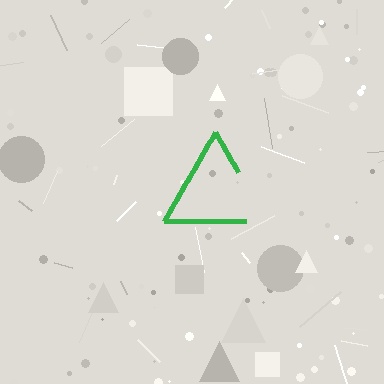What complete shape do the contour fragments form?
The contour fragments form a triangle.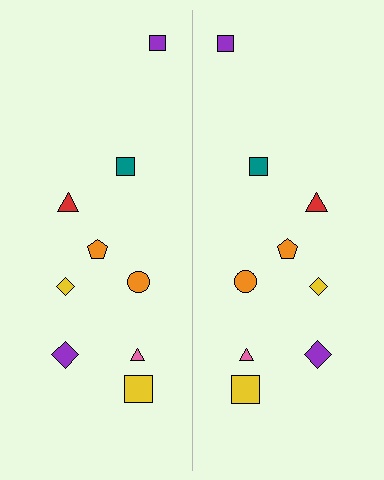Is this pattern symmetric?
Yes, this pattern has bilateral (reflection) symmetry.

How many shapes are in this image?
There are 18 shapes in this image.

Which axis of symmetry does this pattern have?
The pattern has a vertical axis of symmetry running through the center of the image.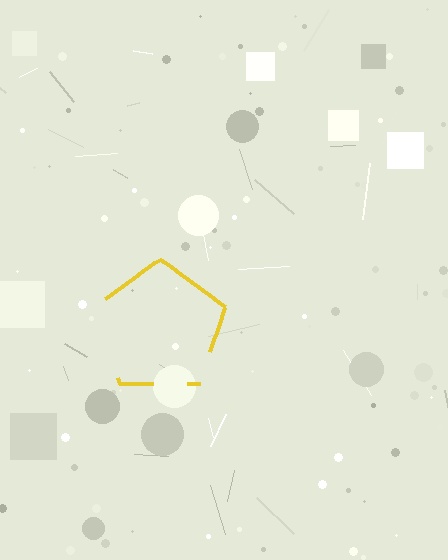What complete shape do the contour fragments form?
The contour fragments form a pentagon.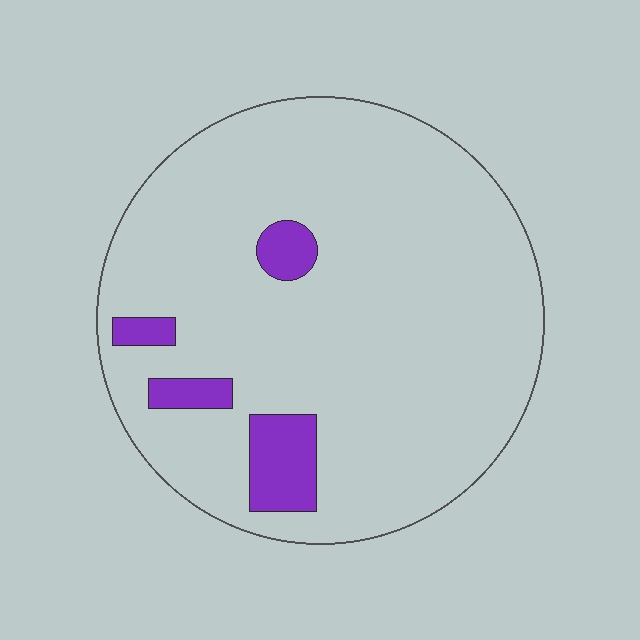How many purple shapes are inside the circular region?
4.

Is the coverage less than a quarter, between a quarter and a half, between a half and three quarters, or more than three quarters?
Less than a quarter.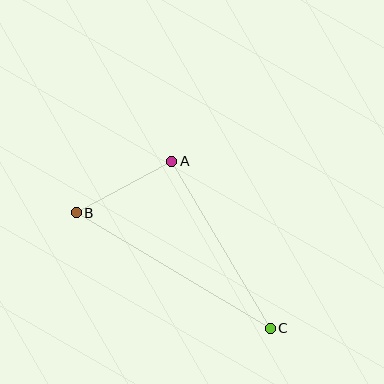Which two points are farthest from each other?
Points B and C are farthest from each other.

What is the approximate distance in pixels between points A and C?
The distance between A and C is approximately 194 pixels.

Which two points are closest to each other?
Points A and B are closest to each other.